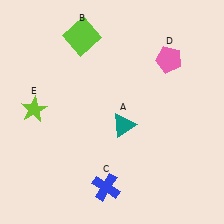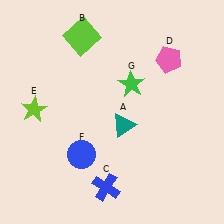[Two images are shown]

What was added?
A blue circle (F), a green star (G) were added in Image 2.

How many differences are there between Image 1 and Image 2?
There are 2 differences between the two images.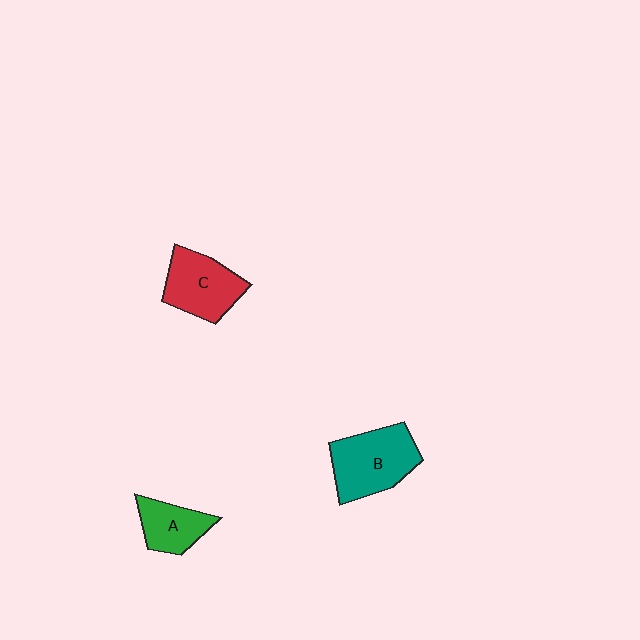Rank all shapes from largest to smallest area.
From largest to smallest: B (teal), C (red), A (green).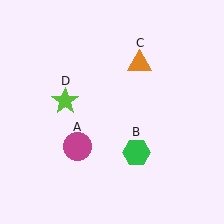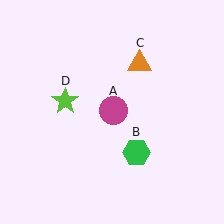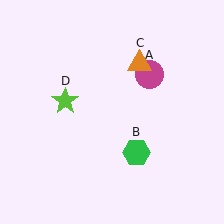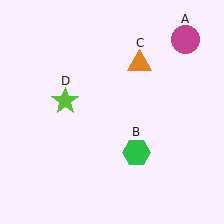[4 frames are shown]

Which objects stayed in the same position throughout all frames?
Green hexagon (object B) and orange triangle (object C) and lime star (object D) remained stationary.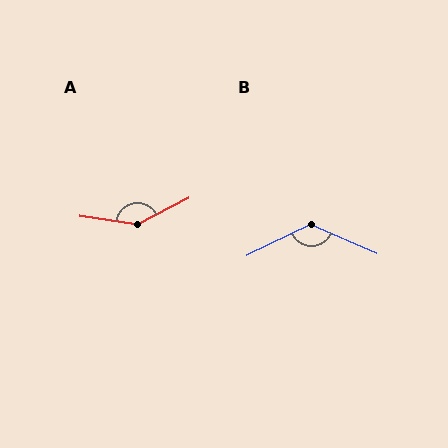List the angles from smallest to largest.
B (130°), A (144°).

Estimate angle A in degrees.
Approximately 144 degrees.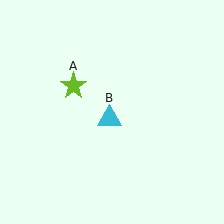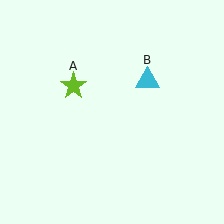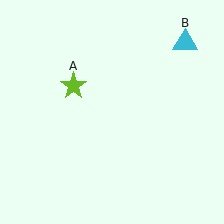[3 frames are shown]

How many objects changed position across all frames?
1 object changed position: cyan triangle (object B).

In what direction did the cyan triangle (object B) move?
The cyan triangle (object B) moved up and to the right.